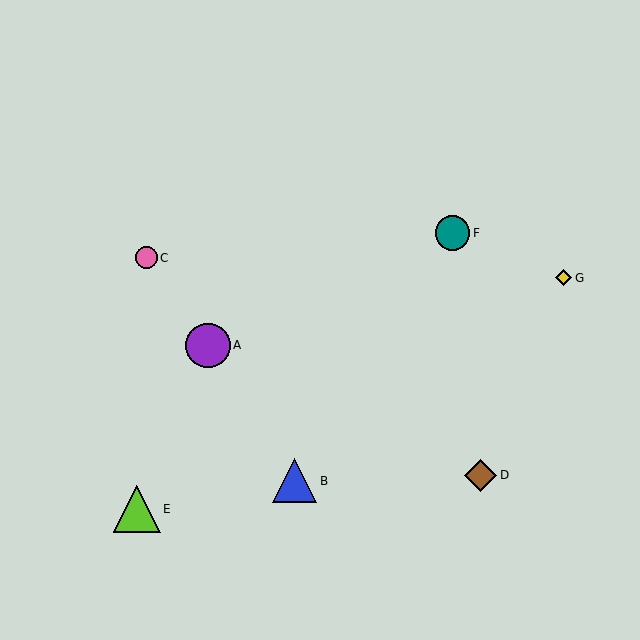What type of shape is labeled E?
Shape E is a lime triangle.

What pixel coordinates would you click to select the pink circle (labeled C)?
Click at (146, 258) to select the pink circle C.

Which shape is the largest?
The lime triangle (labeled E) is the largest.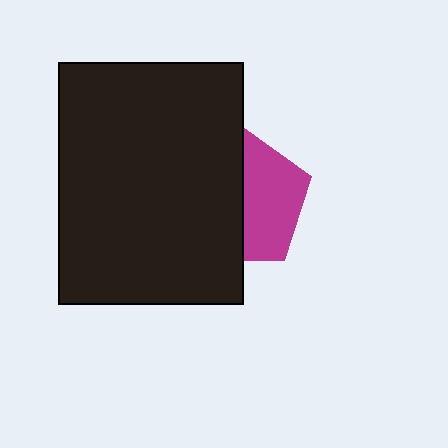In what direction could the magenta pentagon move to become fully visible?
The magenta pentagon could move right. That would shift it out from behind the black rectangle entirely.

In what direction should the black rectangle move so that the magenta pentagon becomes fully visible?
The black rectangle should move left. That is the shortest direction to clear the overlap and leave the magenta pentagon fully visible.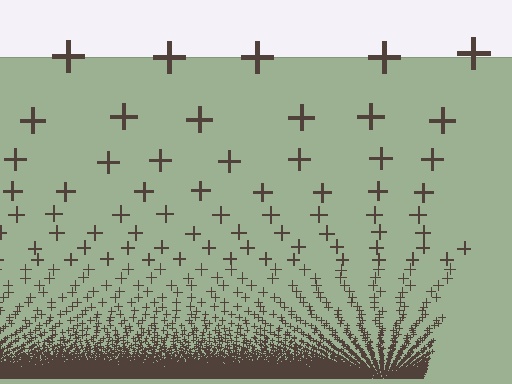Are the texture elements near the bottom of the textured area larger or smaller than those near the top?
Smaller. The gradient is inverted — elements near the bottom are smaller and denser.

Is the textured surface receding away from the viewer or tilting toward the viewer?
The surface appears to tilt toward the viewer. Texture elements get larger and sparser toward the top.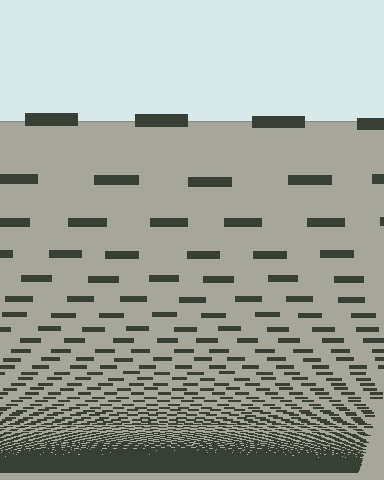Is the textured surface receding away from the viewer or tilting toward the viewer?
The surface appears to tilt toward the viewer. Texture elements get larger and sparser toward the top.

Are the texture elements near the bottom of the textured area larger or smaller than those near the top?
Smaller. The gradient is inverted — elements near the bottom are smaller and denser.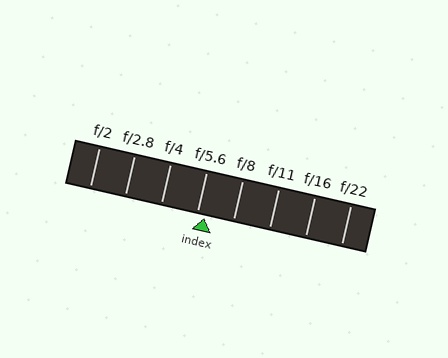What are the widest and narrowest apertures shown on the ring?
The widest aperture shown is f/2 and the narrowest is f/22.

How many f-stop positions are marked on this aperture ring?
There are 8 f-stop positions marked.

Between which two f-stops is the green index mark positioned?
The index mark is between f/5.6 and f/8.